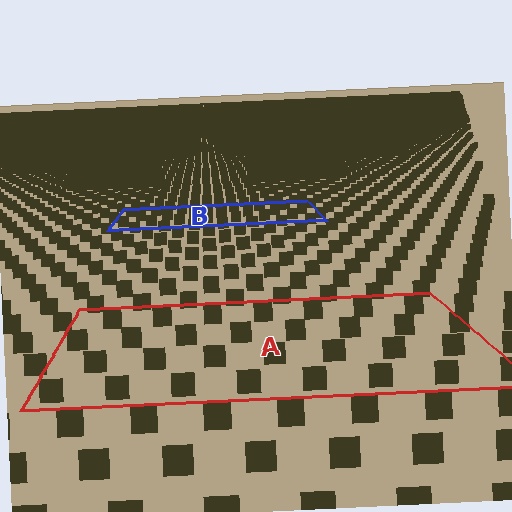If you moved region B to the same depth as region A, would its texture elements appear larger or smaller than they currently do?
They would appear larger. At a closer depth, the same texture elements are projected at a bigger on-screen size.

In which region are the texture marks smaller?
The texture marks are smaller in region B, because it is farther away.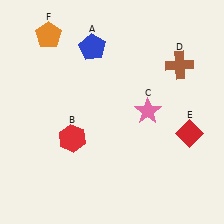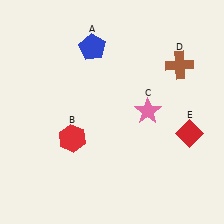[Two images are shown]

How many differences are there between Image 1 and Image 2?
There is 1 difference between the two images.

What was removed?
The orange pentagon (F) was removed in Image 2.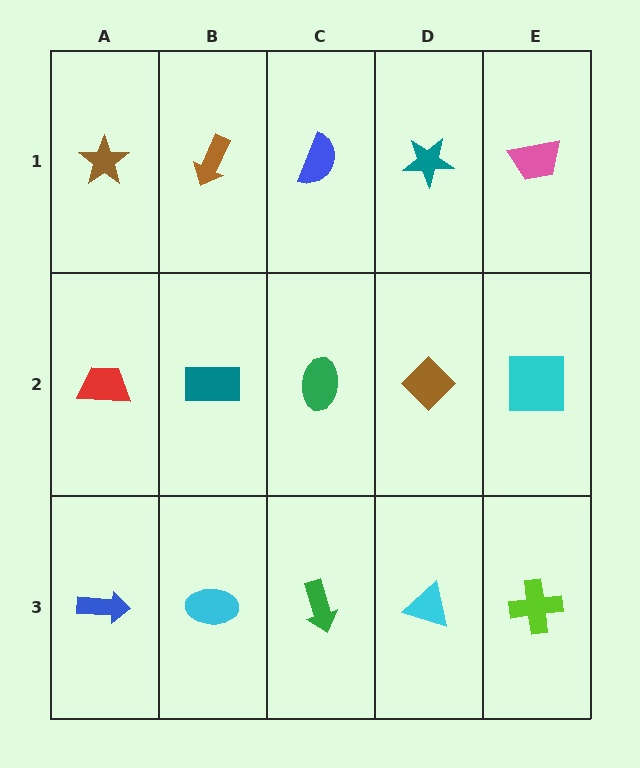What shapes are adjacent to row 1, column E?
A cyan square (row 2, column E), a teal star (row 1, column D).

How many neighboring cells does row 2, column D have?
4.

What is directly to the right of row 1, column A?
A brown arrow.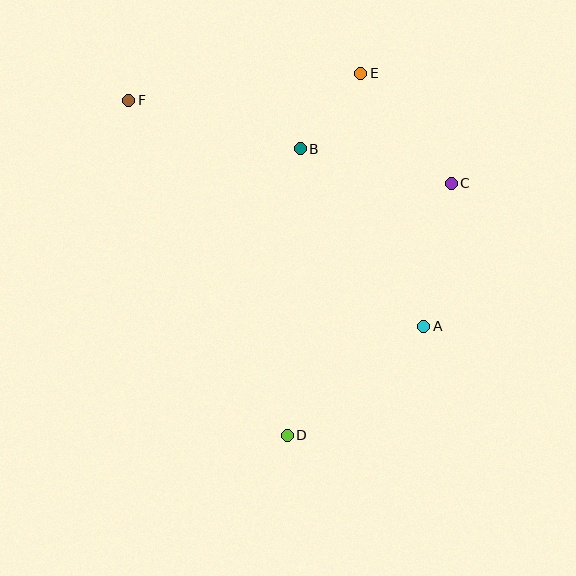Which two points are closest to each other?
Points B and E are closest to each other.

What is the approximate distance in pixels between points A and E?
The distance between A and E is approximately 261 pixels.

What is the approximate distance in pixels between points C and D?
The distance between C and D is approximately 301 pixels.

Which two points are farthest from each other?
Points A and F are farthest from each other.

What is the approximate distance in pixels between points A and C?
The distance between A and C is approximately 146 pixels.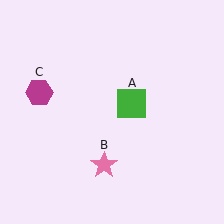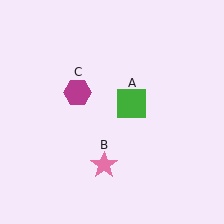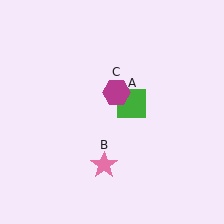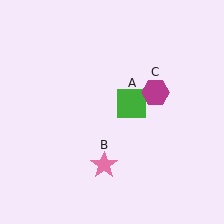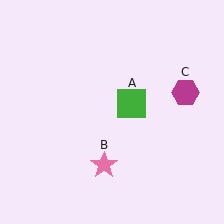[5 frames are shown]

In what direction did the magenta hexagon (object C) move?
The magenta hexagon (object C) moved right.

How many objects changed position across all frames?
1 object changed position: magenta hexagon (object C).